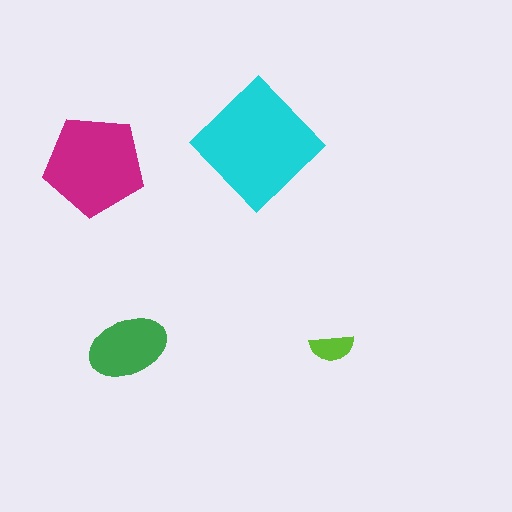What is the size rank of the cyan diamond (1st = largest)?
1st.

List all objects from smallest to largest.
The lime semicircle, the green ellipse, the magenta pentagon, the cyan diamond.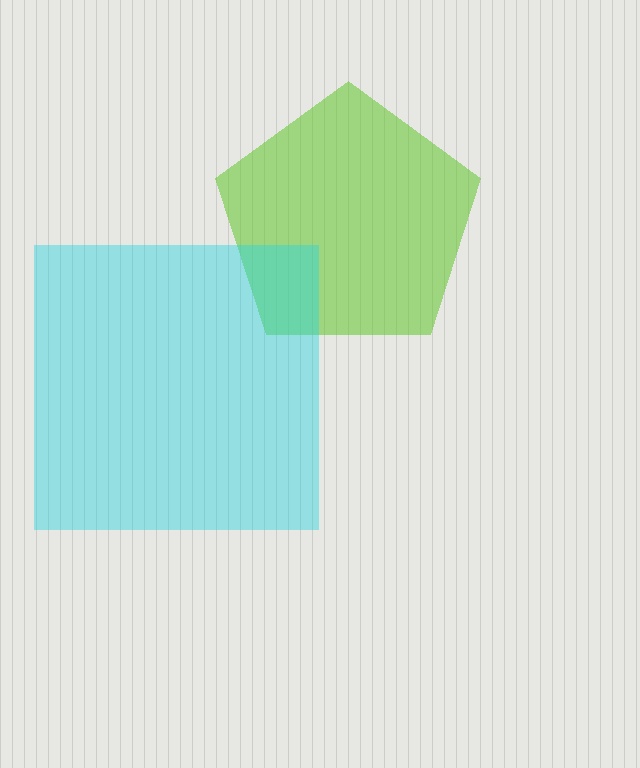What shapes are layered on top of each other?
The layered shapes are: a lime pentagon, a cyan square.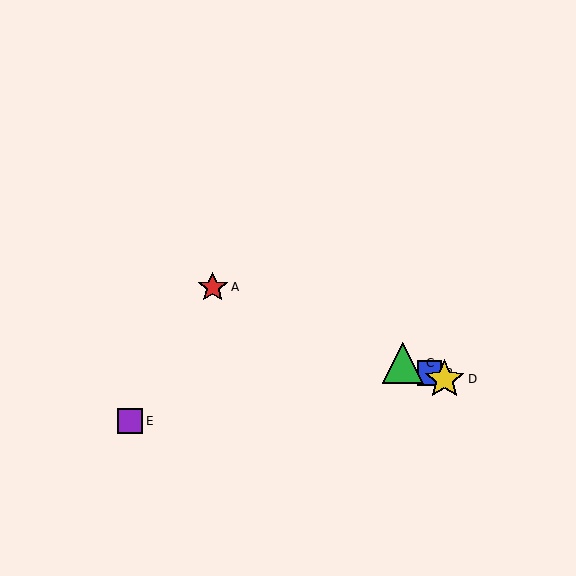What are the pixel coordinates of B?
Object B is at (429, 373).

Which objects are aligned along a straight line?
Objects A, B, C, D are aligned along a straight line.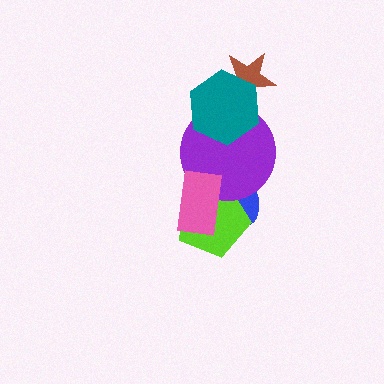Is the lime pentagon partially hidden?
Yes, it is partially covered by another shape.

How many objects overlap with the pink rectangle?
3 objects overlap with the pink rectangle.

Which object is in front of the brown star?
The teal hexagon is in front of the brown star.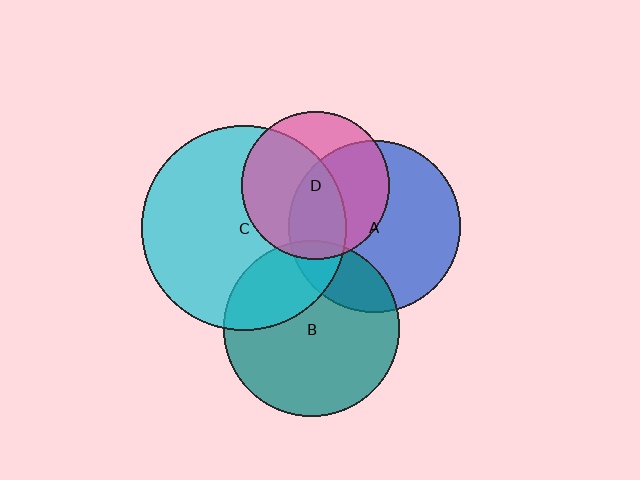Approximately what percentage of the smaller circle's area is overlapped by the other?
Approximately 30%.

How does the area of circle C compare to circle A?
Approximately 1.4 times.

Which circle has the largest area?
Circle C (cyan).